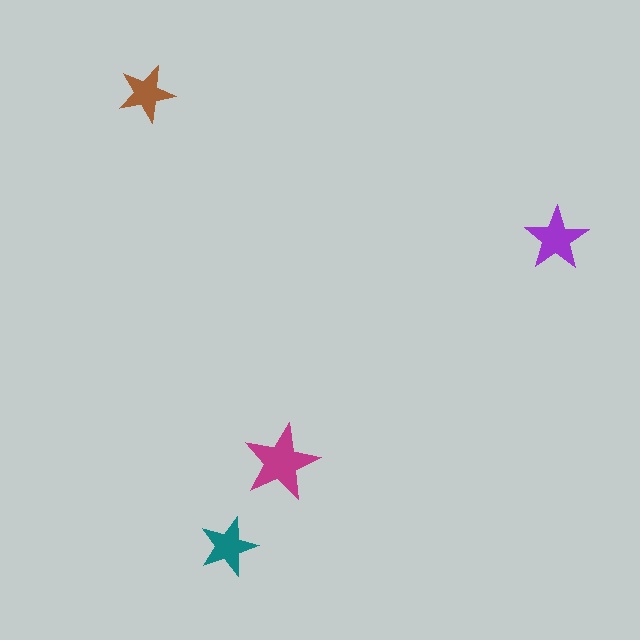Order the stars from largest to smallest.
the magenta one, the purple one, the teal one, the brown one.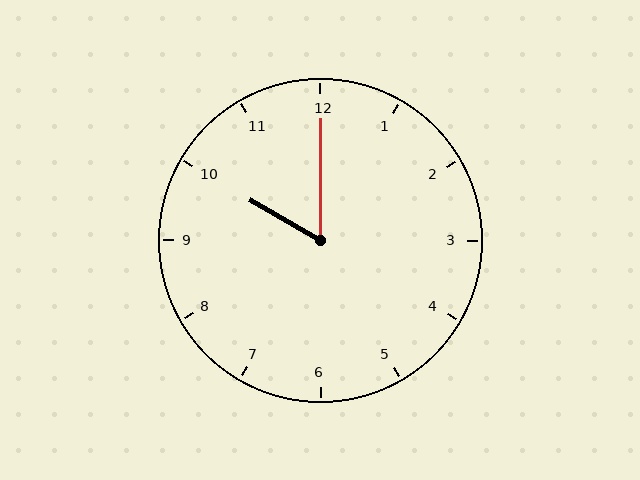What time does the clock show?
10:00.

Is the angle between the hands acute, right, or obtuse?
It is acute.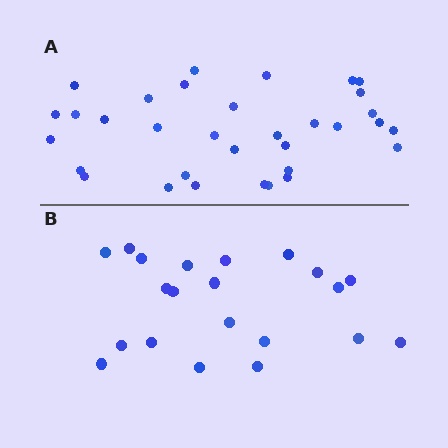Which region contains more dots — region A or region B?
Region A (the top region) has more dots.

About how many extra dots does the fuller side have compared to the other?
Region A has roughly 12 or so more dots than region B.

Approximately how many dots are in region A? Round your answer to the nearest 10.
About 30 dots. (The exact count is 33, which rounds to 30.)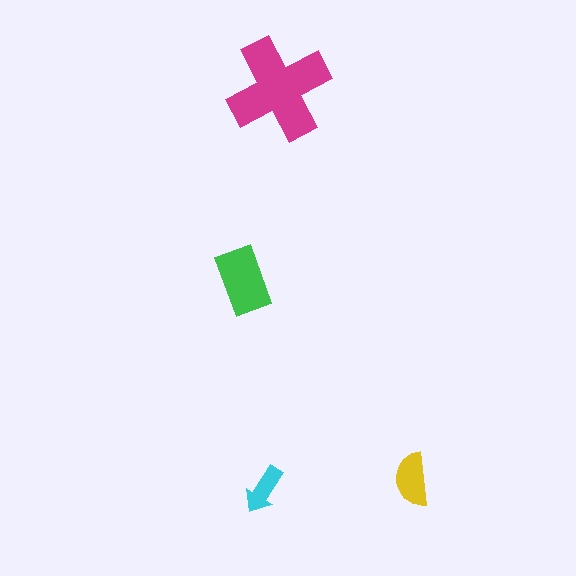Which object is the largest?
The magenta cross.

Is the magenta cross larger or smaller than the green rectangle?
Larger.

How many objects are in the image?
There are 4 objects in the image.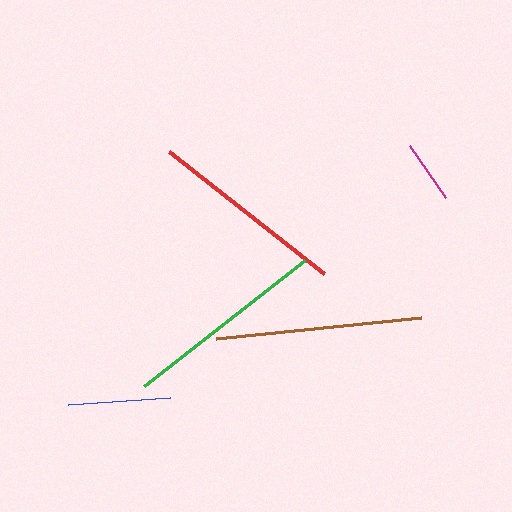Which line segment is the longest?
The brown line is the longest at approximately 206 pixels.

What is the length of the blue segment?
The blue segment is approximately 102 pixels long.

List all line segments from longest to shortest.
From longest to shortest: brown, green, red, blue, magenta.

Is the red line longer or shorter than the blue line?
The red line is longer than the blue line.